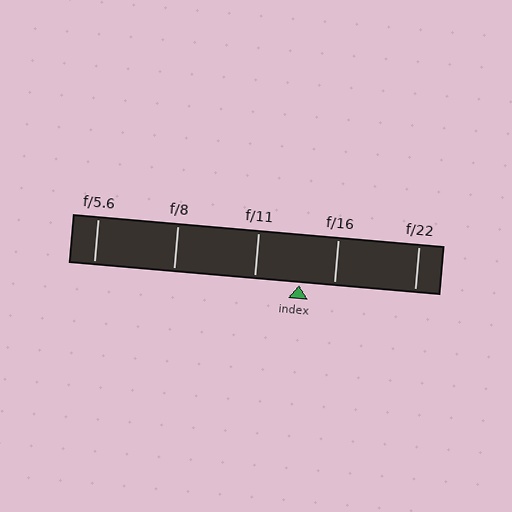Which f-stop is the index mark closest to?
The index mark is closest to f/16.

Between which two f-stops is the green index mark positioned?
The index mark is between f/11 and f/16.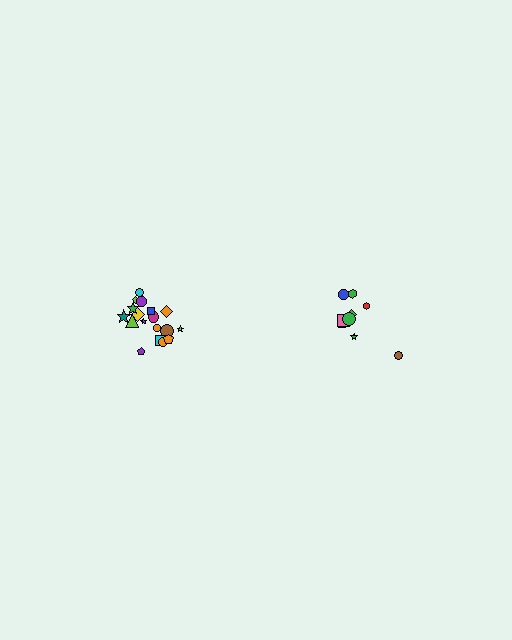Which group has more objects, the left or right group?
The left group.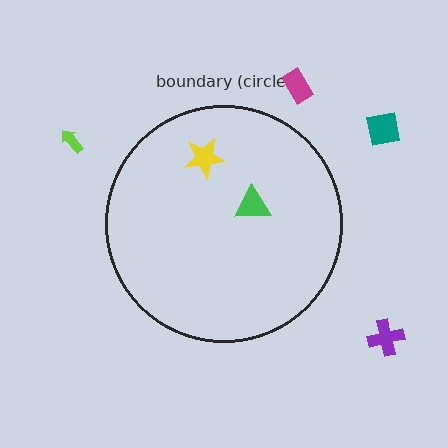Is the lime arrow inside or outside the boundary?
Outside.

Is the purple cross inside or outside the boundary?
Outside.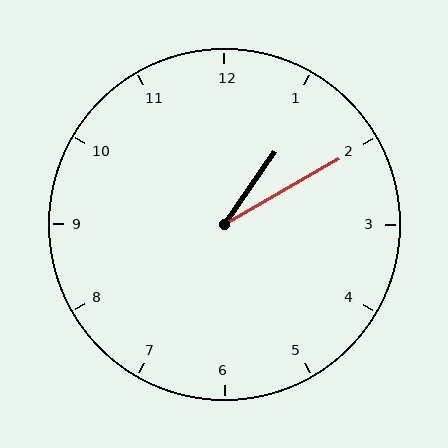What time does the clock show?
1:10.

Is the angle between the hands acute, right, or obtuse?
It is acute.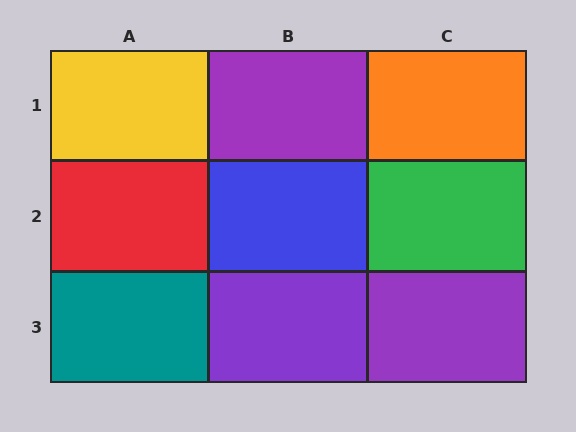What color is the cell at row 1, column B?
Purple.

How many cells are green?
1 cell is green.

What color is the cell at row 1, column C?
Orange.